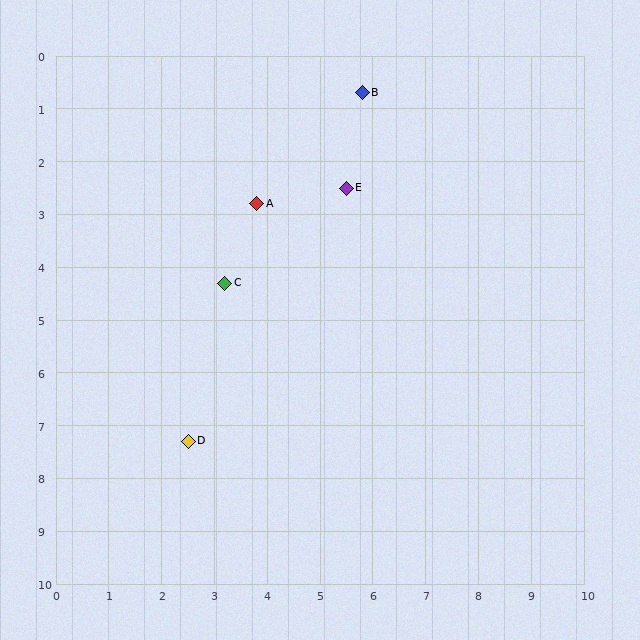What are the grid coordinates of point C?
Point C is at approximately (3.2, 4.3).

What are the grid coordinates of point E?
Point E is at approximately (5.5, 2.5).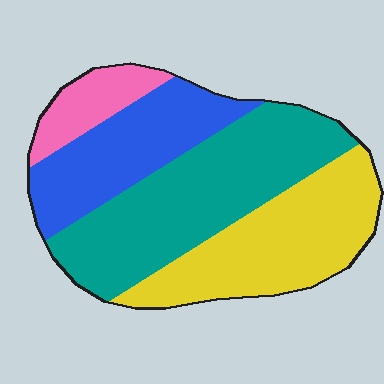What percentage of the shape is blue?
Blue covers roughly 25% of the shape.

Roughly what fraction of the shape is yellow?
Yellow takes up between a quarter and a half of the shape.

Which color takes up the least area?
Pink, at roughly 10%.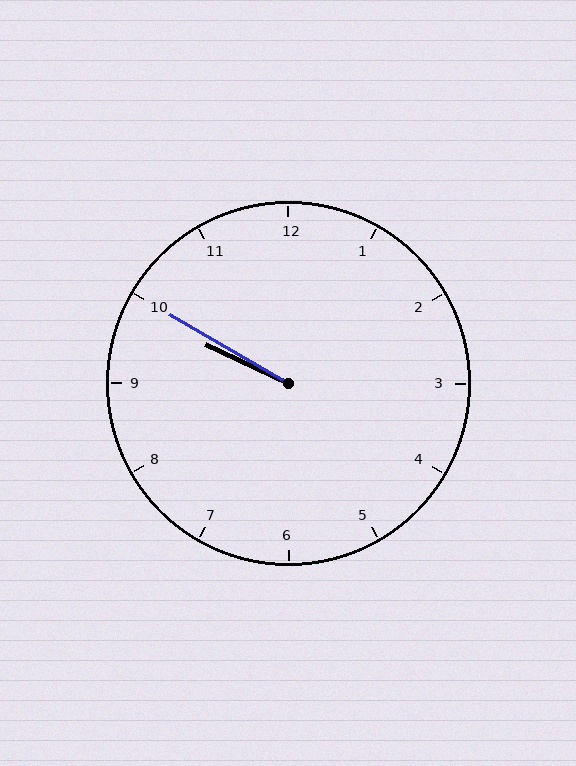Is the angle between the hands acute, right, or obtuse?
It is acute.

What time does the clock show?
9:50.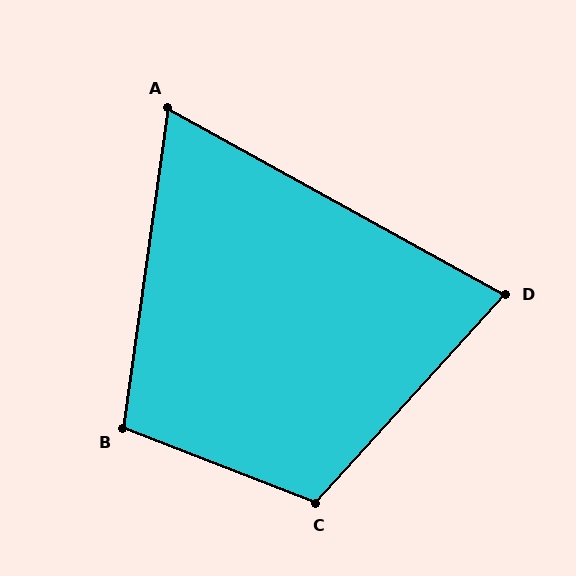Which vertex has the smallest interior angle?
A, at approximately 69 degrees.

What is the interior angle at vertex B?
Approximately 103 degrees (obtuse).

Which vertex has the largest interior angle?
C, at approximately 111 degrees.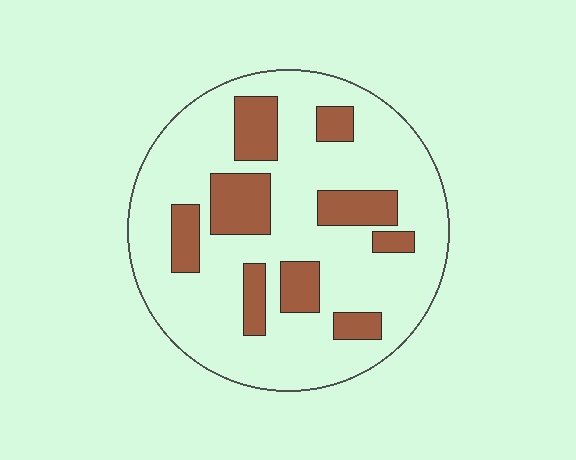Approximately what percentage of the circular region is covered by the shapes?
Approximately 25%.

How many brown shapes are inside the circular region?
9.